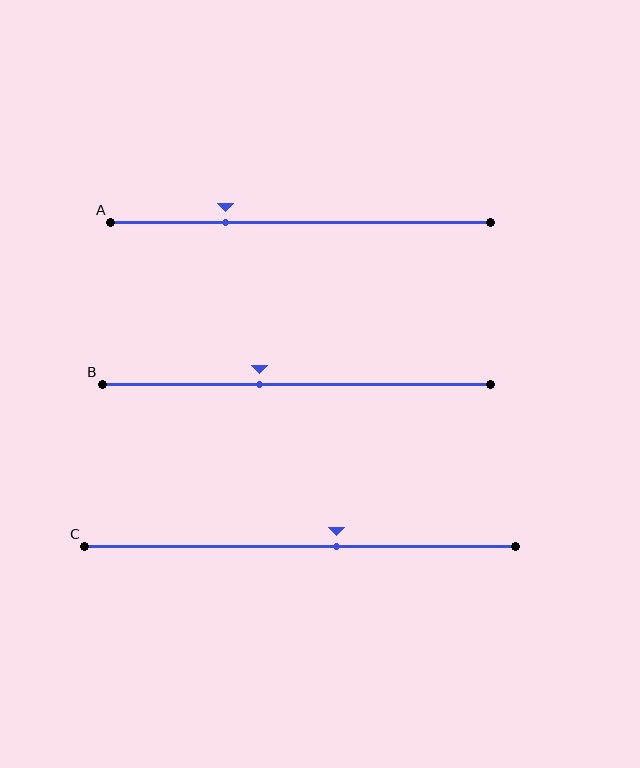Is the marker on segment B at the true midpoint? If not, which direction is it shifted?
No, the marker on segment B is shifted to the left by about 10% of the segment length.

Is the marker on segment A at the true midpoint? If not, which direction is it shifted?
No, the marker on segment A is shifted to the left by about 20% of the segment length.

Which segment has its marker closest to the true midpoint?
Segment C has its marker closest to the true midpoint.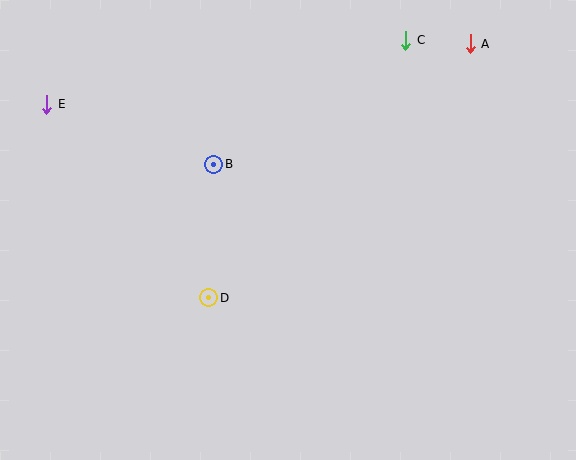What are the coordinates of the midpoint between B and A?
The midpoint between B and A is at (342, 104).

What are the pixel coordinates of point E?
Point E is at (47, 104).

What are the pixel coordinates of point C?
Point C is at (406, 40).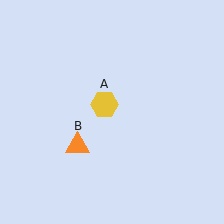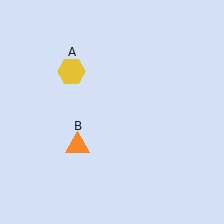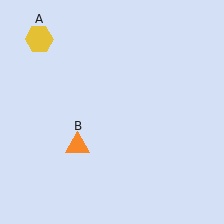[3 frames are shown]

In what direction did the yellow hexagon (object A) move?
The yellow hexagon (object A) moved up and to the left.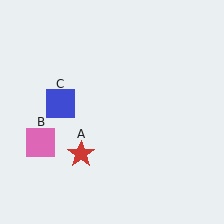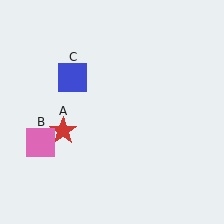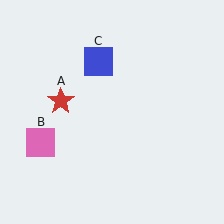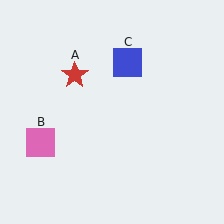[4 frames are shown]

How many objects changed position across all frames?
2 objects changed position: red star (object A), blue square (object C).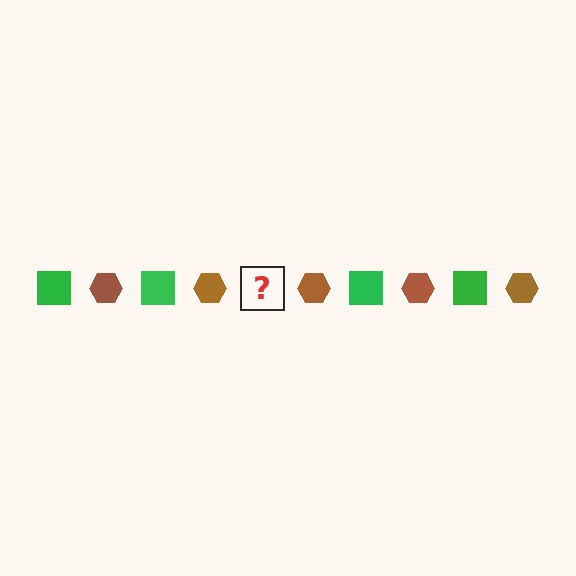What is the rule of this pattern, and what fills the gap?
The rule is that the pattern alternates between green square and brown hexagon. The gap should be filled with a green square.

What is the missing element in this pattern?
The missing element is a green square.